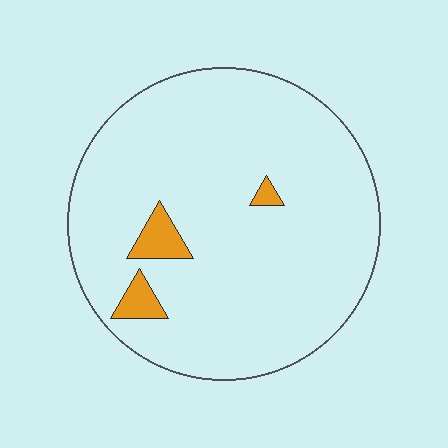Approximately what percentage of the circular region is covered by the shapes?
Approximately 5%.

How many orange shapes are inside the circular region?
3.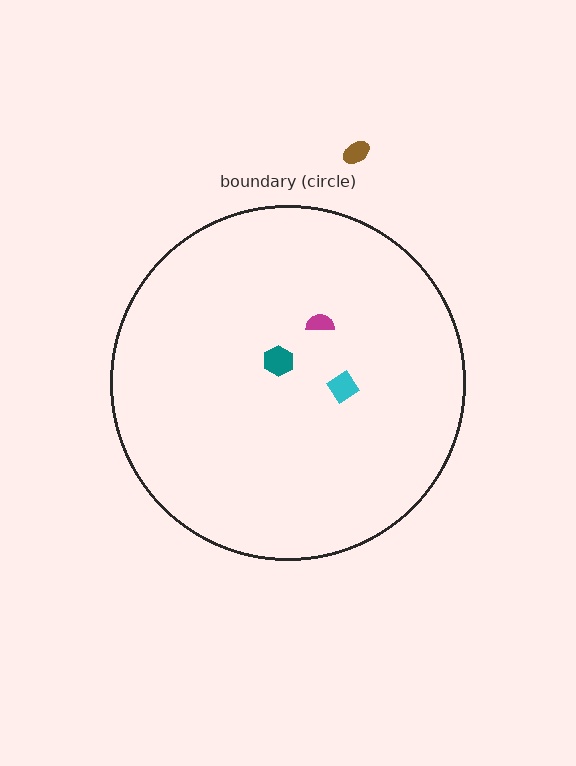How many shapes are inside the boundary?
3 inside, 1 outside.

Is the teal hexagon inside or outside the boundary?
Inside.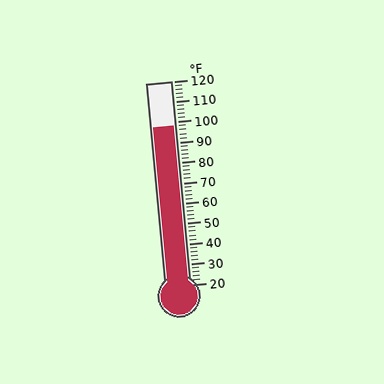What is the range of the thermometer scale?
The thermometer scale ranges from 20°F to 120°F.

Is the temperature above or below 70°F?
The temperature is above 70°F.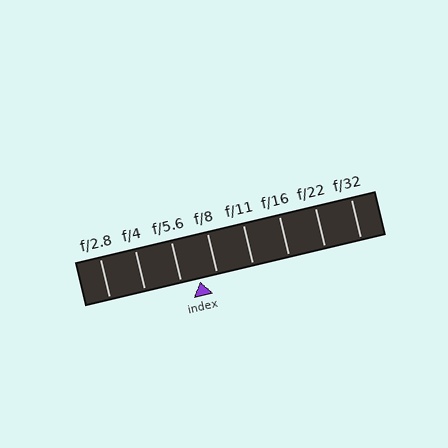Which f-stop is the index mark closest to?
The index mark is closest to f/8.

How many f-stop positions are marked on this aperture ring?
There are 8 f-stop positions marked.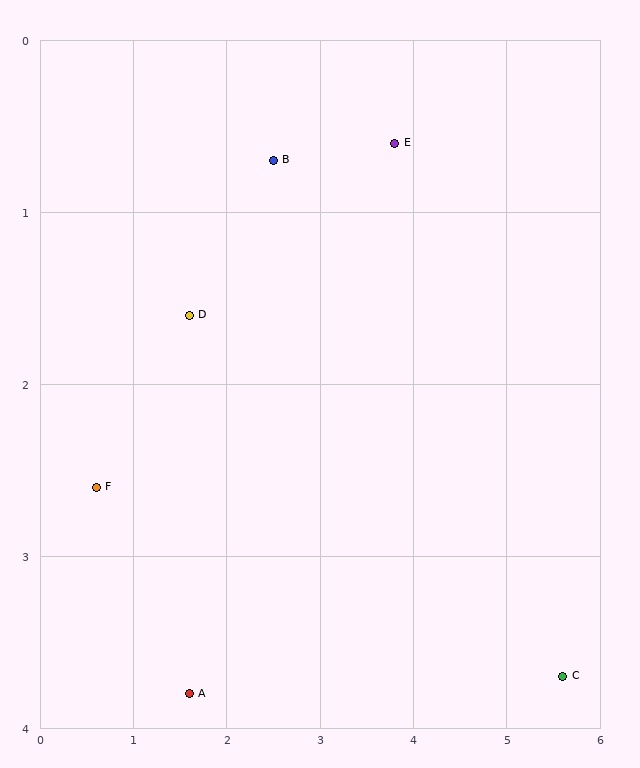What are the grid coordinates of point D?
Point D is at approximately (1.6, 1.6).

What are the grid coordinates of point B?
Point B is at approximately (2.5, 0.7).